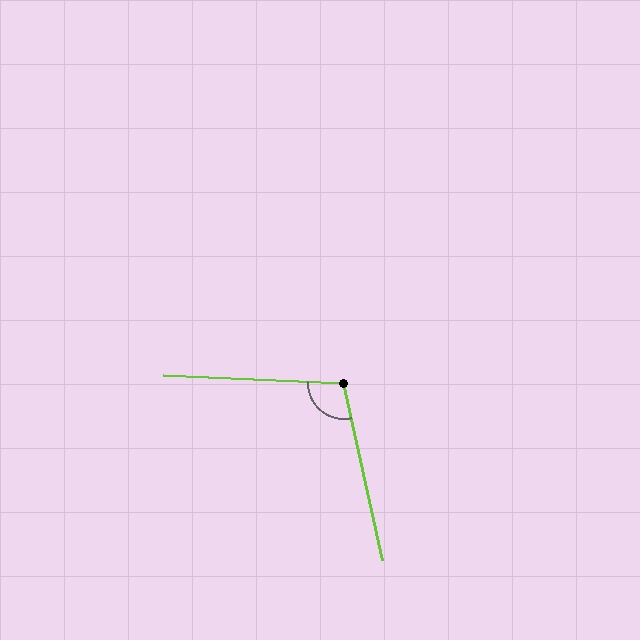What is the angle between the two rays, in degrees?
Approximately 105 degrees.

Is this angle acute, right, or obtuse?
It is obtuse.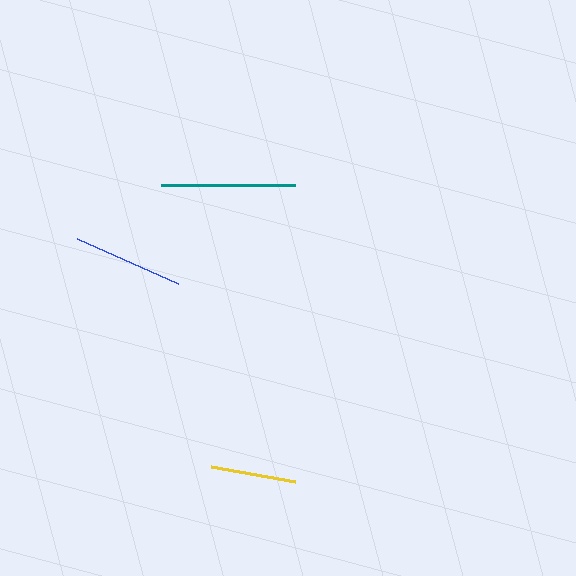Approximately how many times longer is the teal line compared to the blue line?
The teal line is approximately 1.2 times the length of the blue line.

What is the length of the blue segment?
The blue segment is approximately 111 pixels long.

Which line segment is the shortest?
The yellow line is the shortest at approximately 85 pixels.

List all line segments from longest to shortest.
From longest to shortest: teal, blue, yellow.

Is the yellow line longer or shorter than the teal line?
The teal line is longer than the yellow line.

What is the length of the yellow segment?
The yellow segment is approximately 85 pixels long.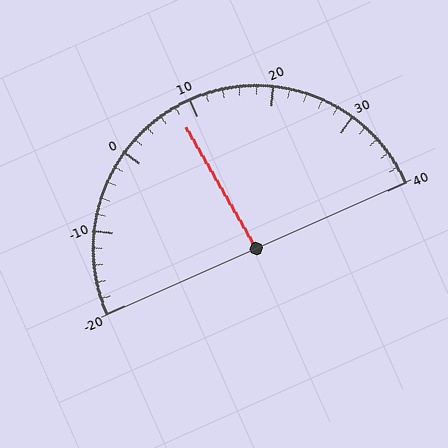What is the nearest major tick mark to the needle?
The nearest major tick mark is 10.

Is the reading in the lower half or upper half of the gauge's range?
The reading is in the lower half of the range (-20 to 40).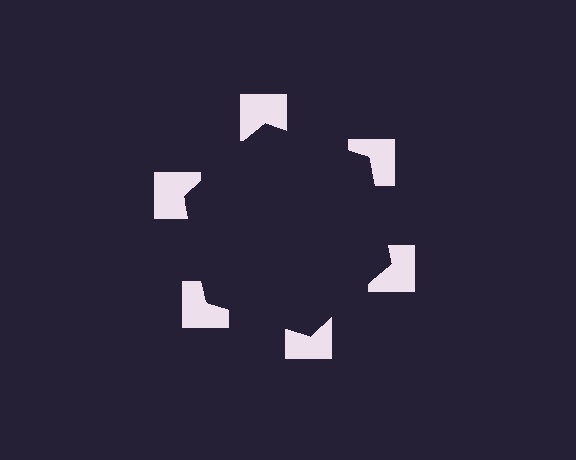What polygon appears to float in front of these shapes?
An illusory hexagon — its edges are inferred from the aligned wedge cuts in the notched squares, not physically drawn.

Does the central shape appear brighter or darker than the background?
It typically appears slightly darker than the background, even though no actual brightness change is drawn.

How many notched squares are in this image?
There are 6 — one at each vertex of the illusory hexagon.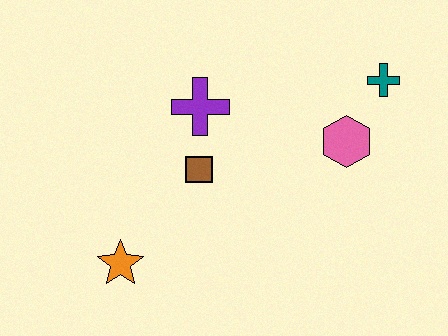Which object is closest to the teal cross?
The pink hexagon is closest to the teal cross.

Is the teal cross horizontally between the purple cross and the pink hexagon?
No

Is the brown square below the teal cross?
Yes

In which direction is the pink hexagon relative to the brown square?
The pink hexagon is to the right of the brown square.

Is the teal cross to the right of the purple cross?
Yes